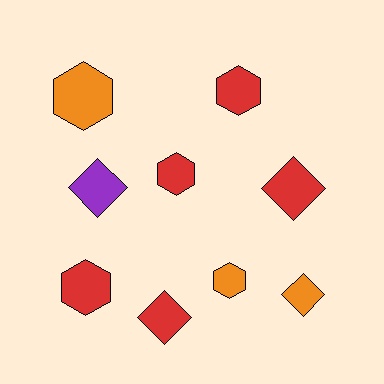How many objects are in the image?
There are 9 objects.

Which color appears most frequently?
Red, with 5 objects.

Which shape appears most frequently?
Hexagon, with 5 objects.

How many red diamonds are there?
There are 2 red diamonds.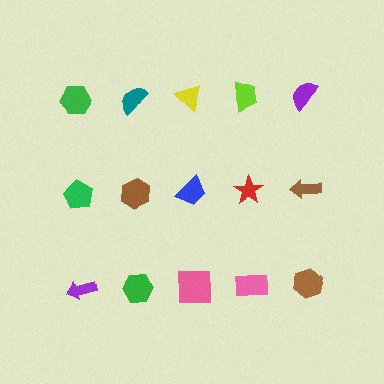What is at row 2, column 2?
A brown hexagon.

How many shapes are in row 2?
5 shapes.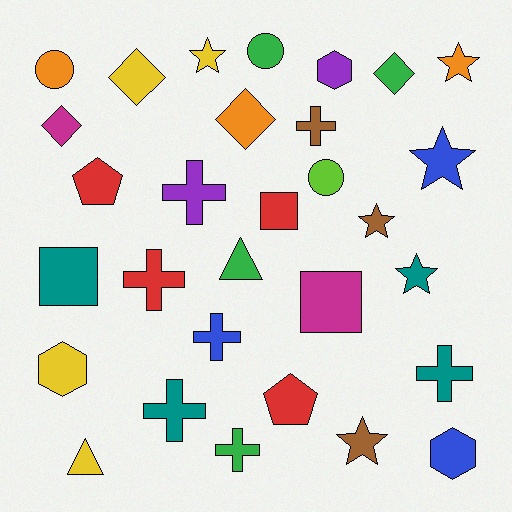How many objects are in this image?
There are 30 objects.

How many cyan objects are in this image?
There are no cyan objects.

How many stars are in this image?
There are 6 stars.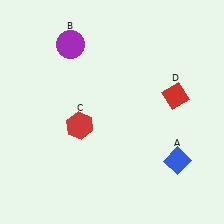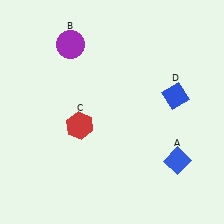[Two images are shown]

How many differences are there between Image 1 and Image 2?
There is 1 difference between the two images.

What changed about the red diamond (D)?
In Image 1, D is red. In Image 2, it changed to blue.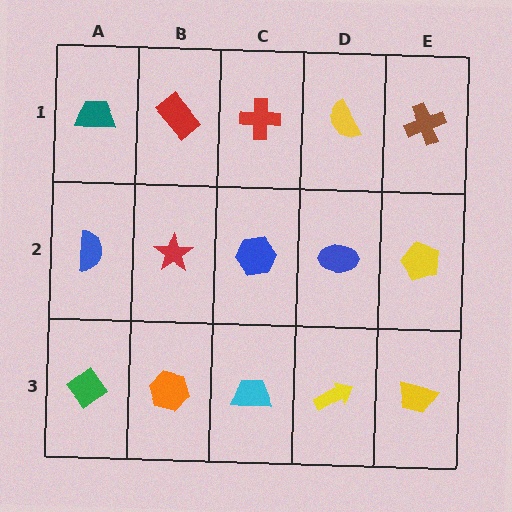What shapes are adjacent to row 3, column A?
A blue semicircle (row 2, column A), an orange hexagon (row 3, column B).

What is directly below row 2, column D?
A yellow arrow.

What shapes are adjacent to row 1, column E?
A yellow pentagon (row 2, column E), a yellow semicircle (row 1, column D).